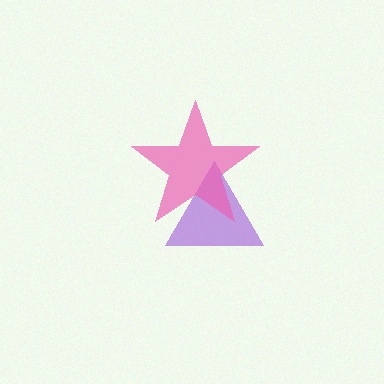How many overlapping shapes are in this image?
There are 2 overlapping shapes in the image.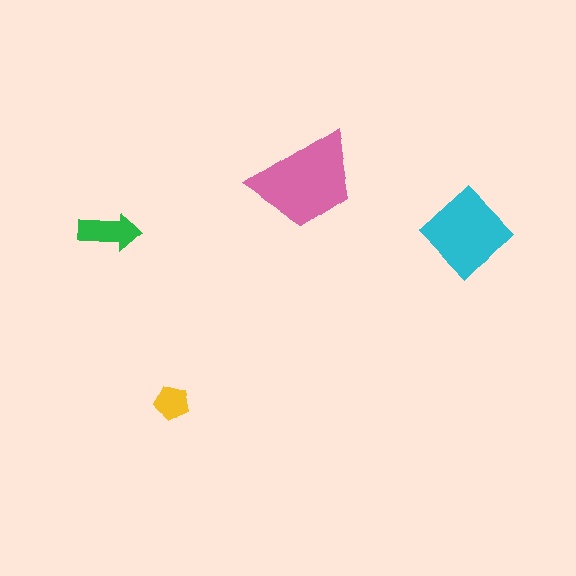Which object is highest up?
The pink trapezoid is topmost.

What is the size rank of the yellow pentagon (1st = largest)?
4th.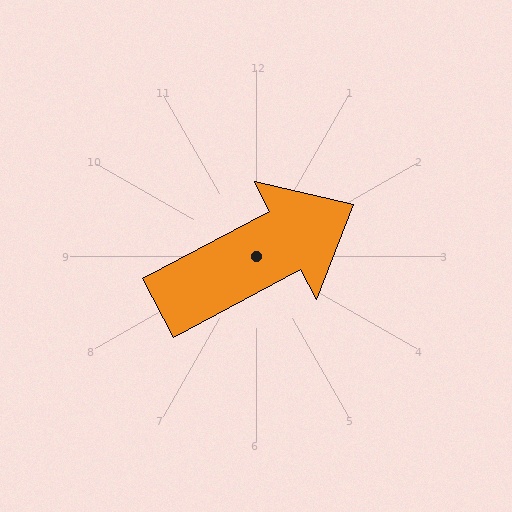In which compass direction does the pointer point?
Northeast.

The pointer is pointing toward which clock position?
Roughly 2 o'clock.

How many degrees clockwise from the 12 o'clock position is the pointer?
Approximately 62 degrees.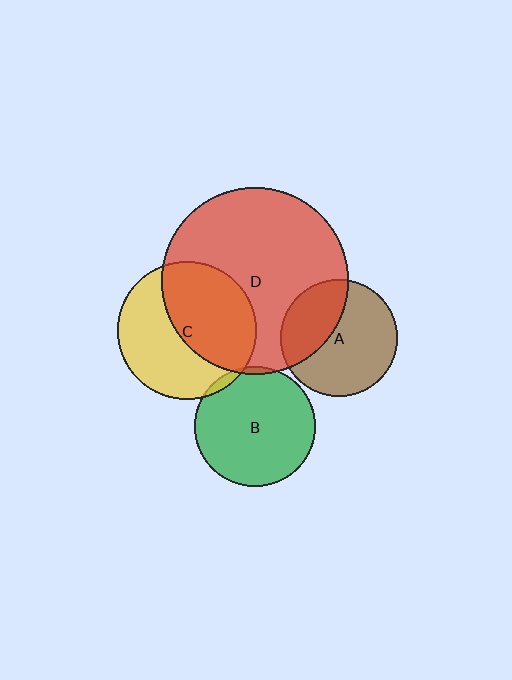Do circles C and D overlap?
Yes.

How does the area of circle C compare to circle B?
Approximately 1.3 times.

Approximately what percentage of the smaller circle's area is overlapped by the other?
Approximately 50%.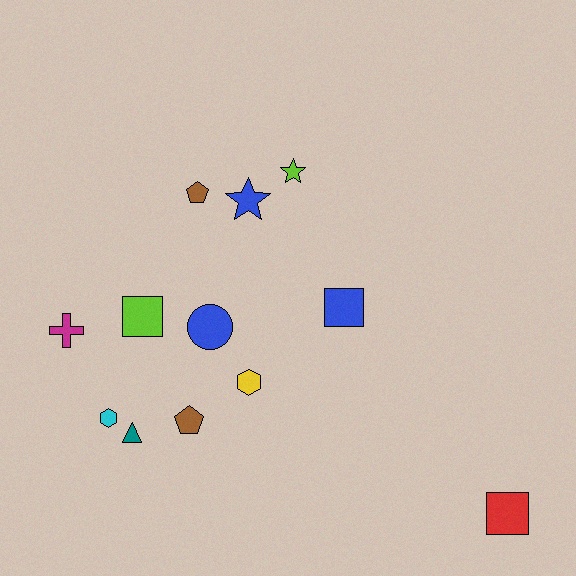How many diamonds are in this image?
There are no diamonds.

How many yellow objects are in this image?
There is 1 yellow object.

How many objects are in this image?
There are 12 objects.